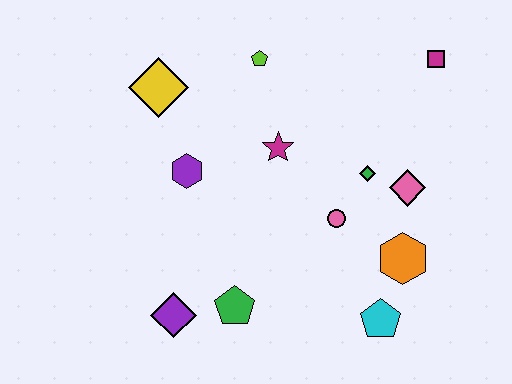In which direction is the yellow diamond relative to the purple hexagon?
The yellow diamond is above the purple hexagon.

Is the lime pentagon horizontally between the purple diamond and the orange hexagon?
Yes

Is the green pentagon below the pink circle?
Yes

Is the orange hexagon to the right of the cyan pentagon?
Yes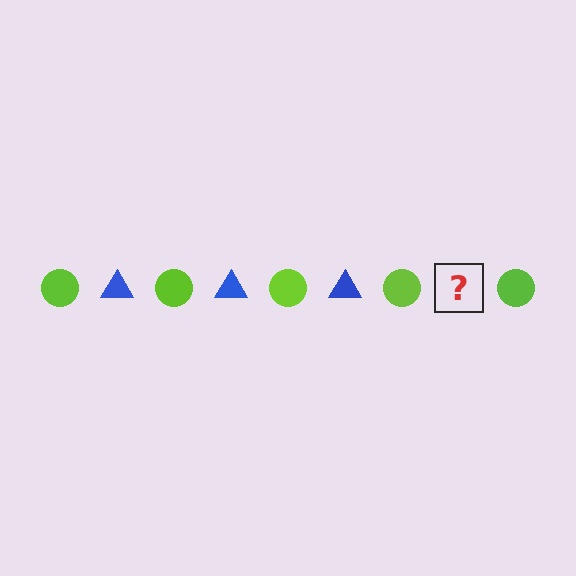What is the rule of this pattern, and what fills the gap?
The rule is that the pattern alternates between lime circle and blue triangle. The gap should be filled with a blue triangle.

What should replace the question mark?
The question mark should be replaced with a blue triangle.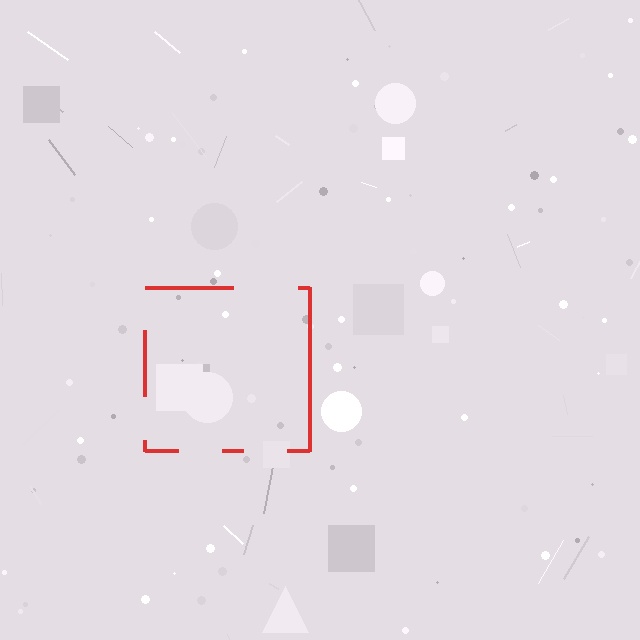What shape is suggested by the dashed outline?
The dashed outline suggests a square.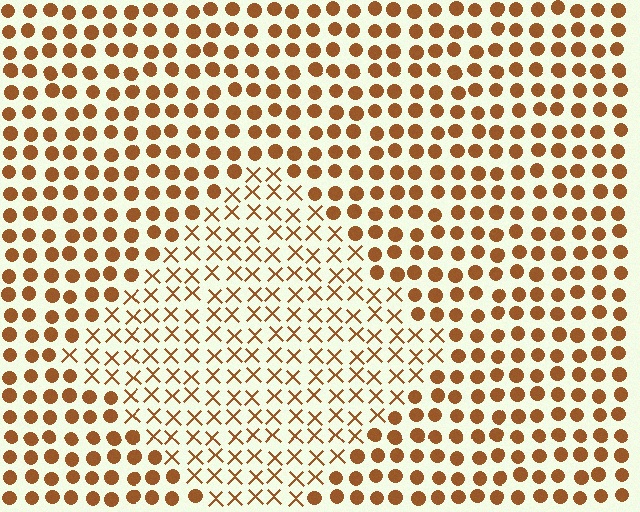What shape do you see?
I see a diamond.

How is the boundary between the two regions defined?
The boundary is defined by a change in element shape: X marks inside vs. circles outside. All elements share the same color and spacing.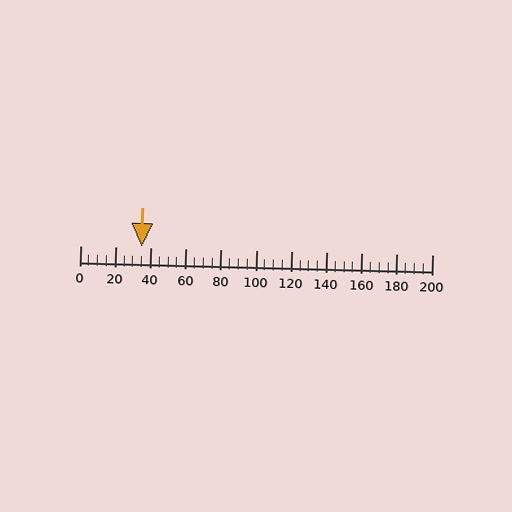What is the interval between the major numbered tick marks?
The major tick marks are spaced 20 units apart.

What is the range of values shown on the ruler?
The ruler shows values from 0 to 200.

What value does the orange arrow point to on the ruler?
The orange arrow points to approximately 35.